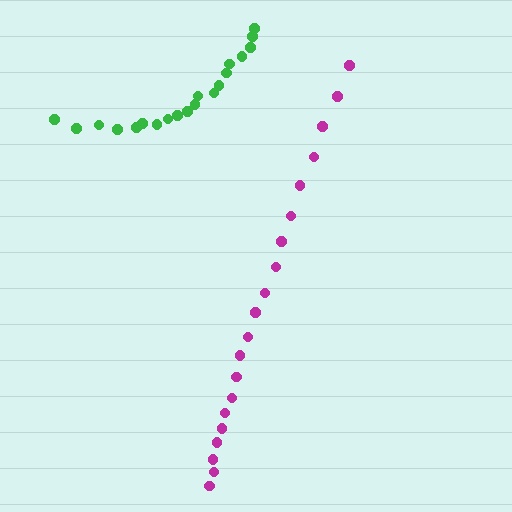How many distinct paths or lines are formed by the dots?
There are 2 distinct paths.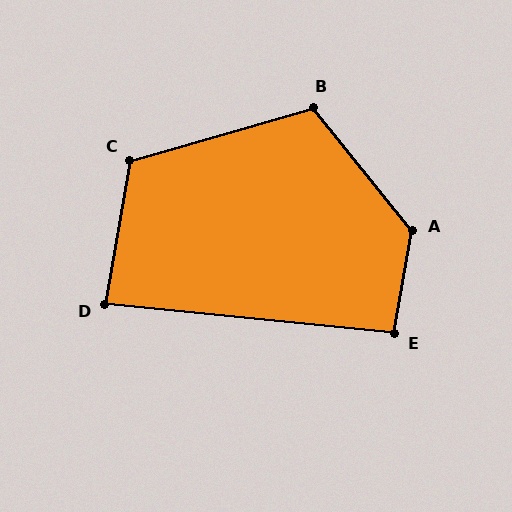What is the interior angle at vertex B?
Approximately 113 degrees (obtuse).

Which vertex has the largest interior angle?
A, at approximately 131 degrees.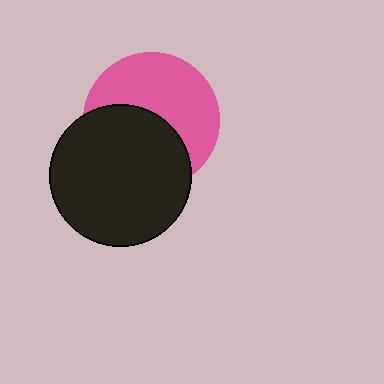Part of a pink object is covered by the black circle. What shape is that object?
It is a circle.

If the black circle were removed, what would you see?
You would see the complete pink circle.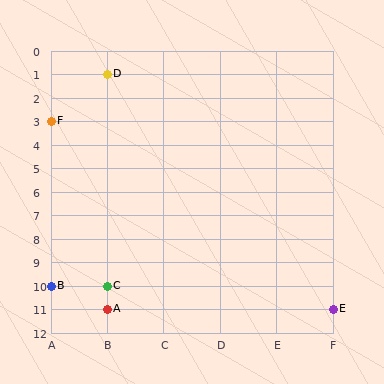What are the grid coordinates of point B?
Point B is at grid coordinates (A, 10).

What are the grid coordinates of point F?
Point F is at grid coordinates (A, 3).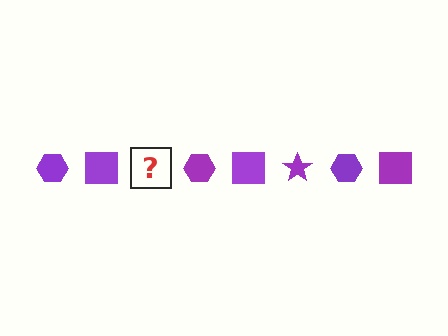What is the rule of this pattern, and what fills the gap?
The rule is that the pattern cycles through hexagon, square, star shapes in purple. The gap should be filled with a purple star.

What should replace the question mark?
The question mark should be replaced with a purple star.